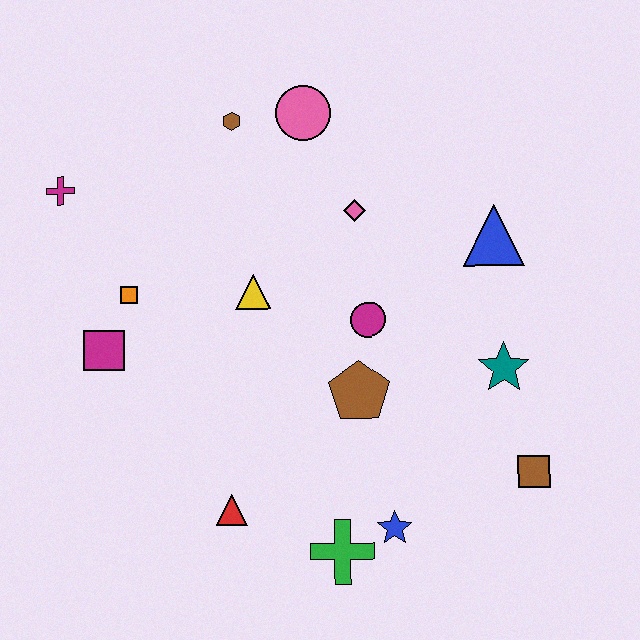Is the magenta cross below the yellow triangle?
No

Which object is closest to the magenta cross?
The orange square is closest to the magenta cross.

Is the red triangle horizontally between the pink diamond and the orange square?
Yes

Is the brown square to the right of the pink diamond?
Yes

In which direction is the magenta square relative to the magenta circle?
The magenta square is to the left of the magenta circle.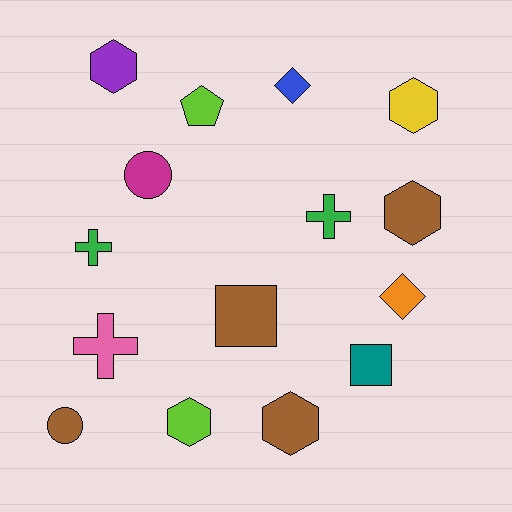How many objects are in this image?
There are 15 objects.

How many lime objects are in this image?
There are 2 lime objects.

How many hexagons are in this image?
There are 5 hexagons.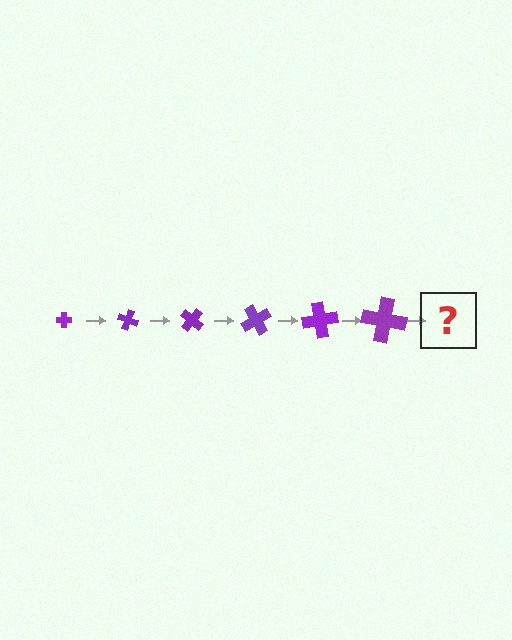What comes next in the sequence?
The next element should be a cross, larger than the previous one and rotated 120 degrees from the start.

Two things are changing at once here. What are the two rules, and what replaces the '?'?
The two rules are that the cross grows larger each step and it rotates 20 degrees each step. The '?' should be a cross, larger than the previous one and rotated 120 degrees from the start.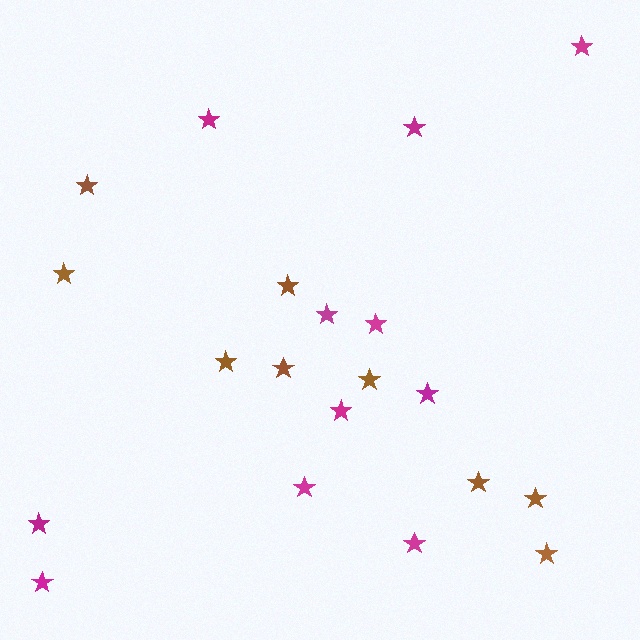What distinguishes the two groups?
There are 2 groups: one group of magenta stars (11) and one group of brown stars (9).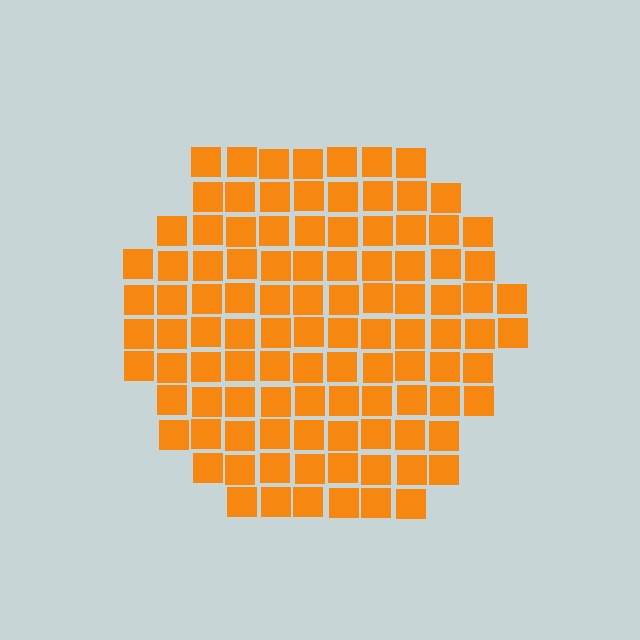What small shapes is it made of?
It is made of small squares.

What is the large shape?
The large shape is a hexagon.